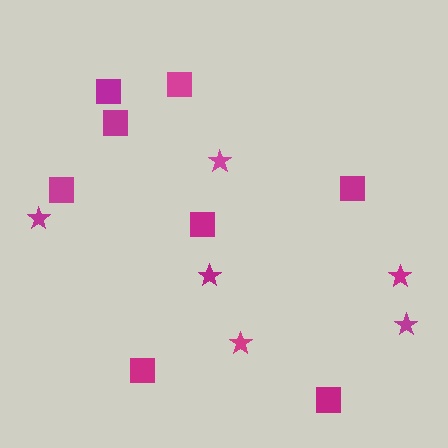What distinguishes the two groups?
There are 2 groups: one group of stars (6) and one group of squares (8).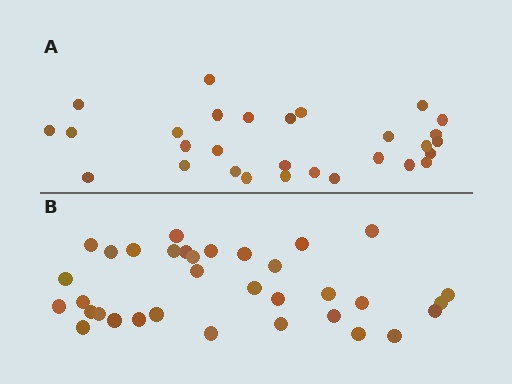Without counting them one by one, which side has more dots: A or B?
Region B (the bottom region) has more dots.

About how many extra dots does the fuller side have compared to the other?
Region B has about 5 more dots than region A.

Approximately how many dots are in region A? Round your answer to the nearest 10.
About 30 dots. (The exact count is 29, which rounds to 30.)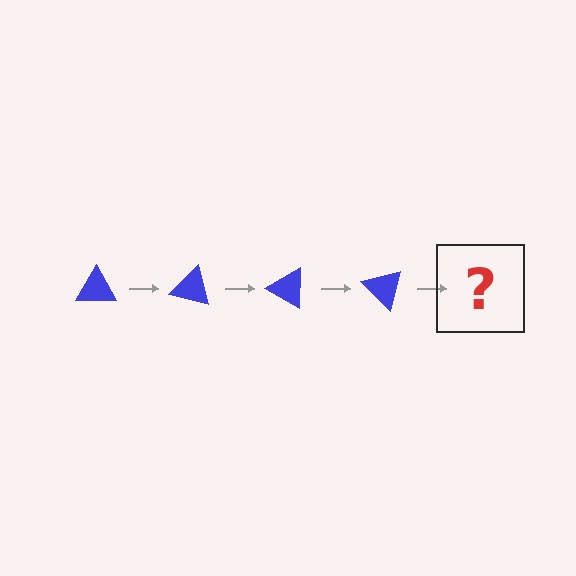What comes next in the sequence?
The next element should be a blue triangle rotated 60 degrees.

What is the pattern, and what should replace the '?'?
The pattern is that the triangle rotates 15 degrees each step. The '?' should be a blue triangle rotated 60 degrees.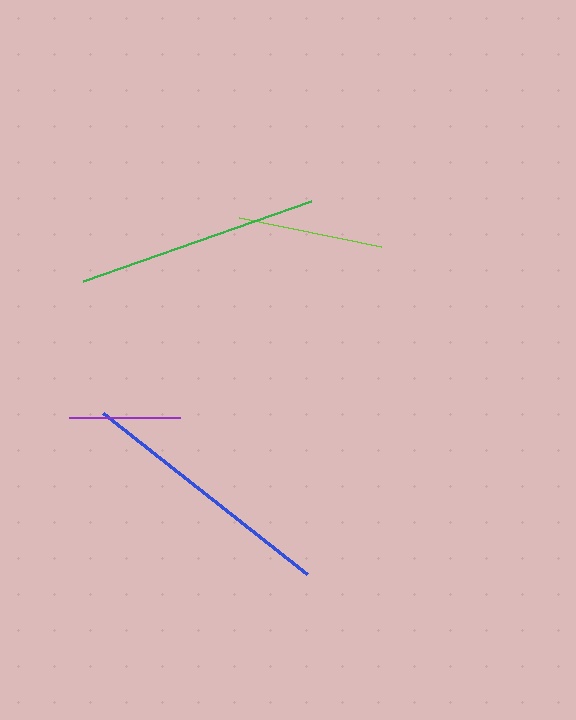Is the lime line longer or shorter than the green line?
The green line is longer than the lime line.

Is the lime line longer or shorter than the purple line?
The lime line is longer than the purple line.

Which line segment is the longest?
The blue line is the longest at approximately 260 pixels.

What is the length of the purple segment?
The purple segment is approximately 111 pixels long.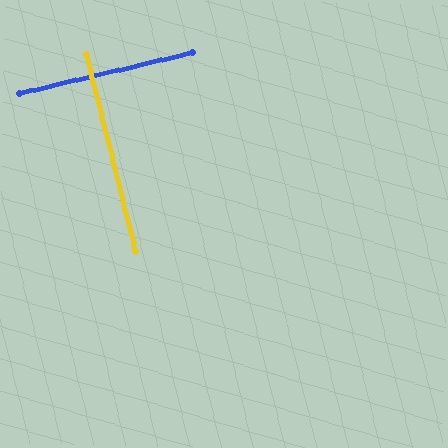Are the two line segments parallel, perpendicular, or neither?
Perpendicular — they meet at approximately 89°.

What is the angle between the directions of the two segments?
Approximately 89 degrees.